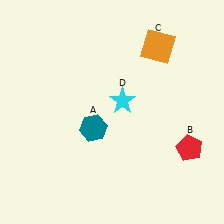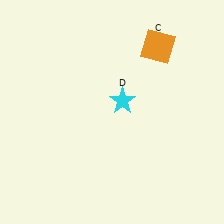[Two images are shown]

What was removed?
The teal hexagon (A), the red pentagon (B) were removed in Image 2.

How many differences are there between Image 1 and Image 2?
There are 2 differences between the two images.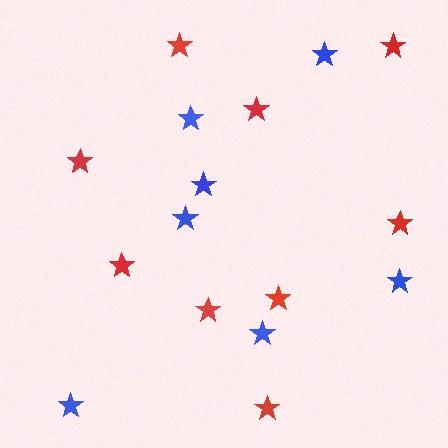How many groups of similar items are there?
There are 2 groups: one group of red stars (9) and one group of blue stars (7).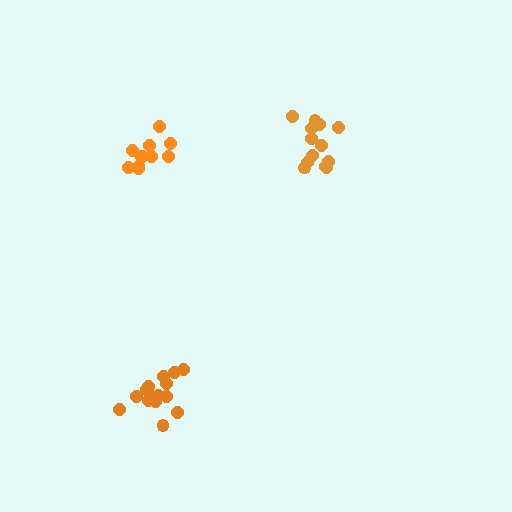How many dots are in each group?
Group 1: 12 dots, Group 2: 15 dots, Group 3: 14 dots (41 total).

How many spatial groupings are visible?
There are 3 spatial groupings.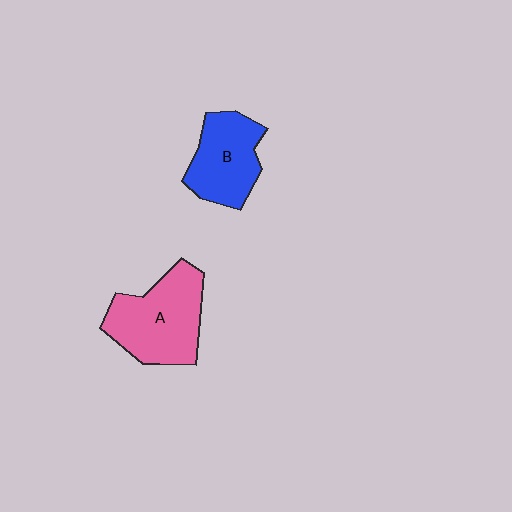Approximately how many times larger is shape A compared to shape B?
Approximately 1.3 times.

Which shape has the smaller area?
Shape B (blue).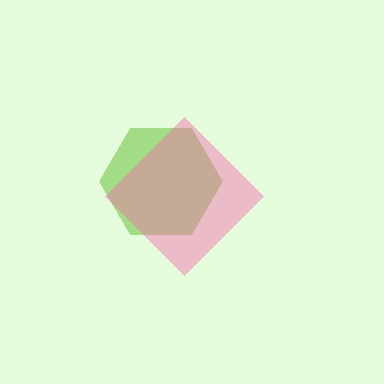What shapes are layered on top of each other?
The layered shapes are: a lime hexagon, a pink diamond.